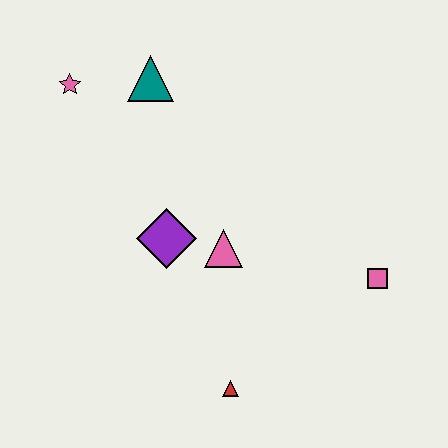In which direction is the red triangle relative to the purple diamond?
The red triangle is below the purple diamond.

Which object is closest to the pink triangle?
The purple diamond is closest to the pink triangle.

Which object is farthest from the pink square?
The pink star is farthest from the pink square.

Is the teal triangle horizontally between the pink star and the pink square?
Yes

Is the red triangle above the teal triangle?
No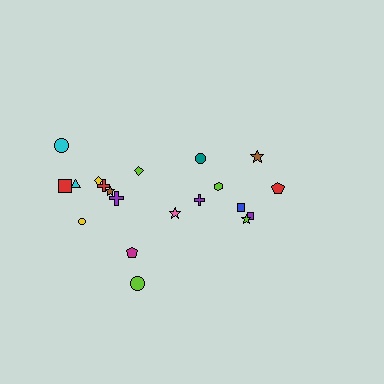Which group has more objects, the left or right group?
The left group.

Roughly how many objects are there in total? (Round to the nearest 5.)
Roughly 20 objects in total.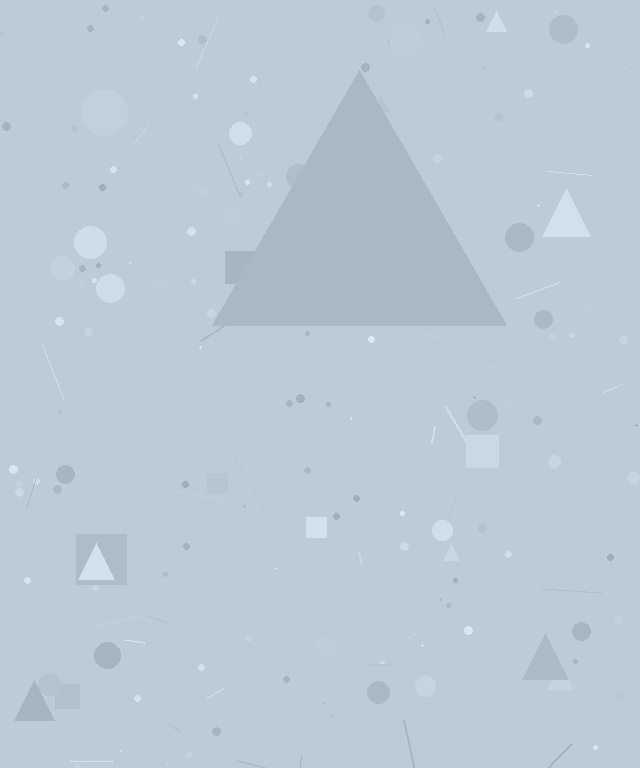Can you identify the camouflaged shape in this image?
The camouflaged shape is a triangle.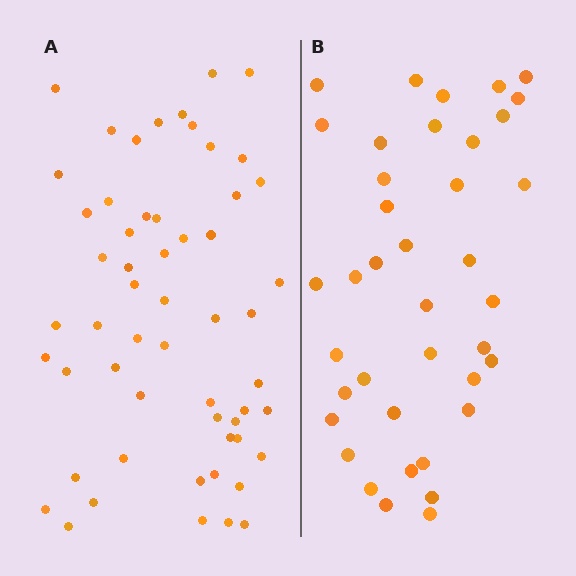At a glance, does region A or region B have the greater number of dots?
Region A (the left region) has more dots.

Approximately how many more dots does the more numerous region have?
Region A has approximately 15 more dots than region B.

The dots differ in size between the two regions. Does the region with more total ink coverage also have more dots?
No. Region B has more total ink coverage because its dots are larger, but region A actually contains more individual dots. Total area can be misleading — the number of items is what matters here.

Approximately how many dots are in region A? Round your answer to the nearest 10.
About 60 dots. (The exact count is 56, which rounds to 60.)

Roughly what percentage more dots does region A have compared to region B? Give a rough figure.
About 45% more.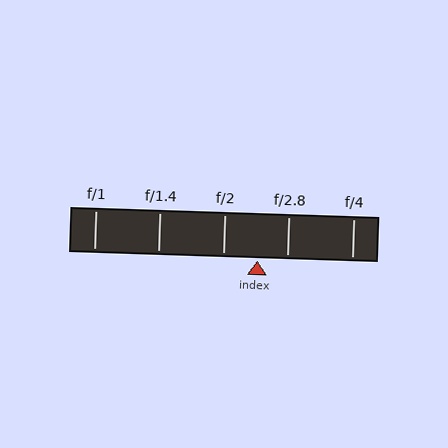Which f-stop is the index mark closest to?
The index mark is closest to f/2.8.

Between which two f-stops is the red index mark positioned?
The index mark is between f/2 and f/2.8.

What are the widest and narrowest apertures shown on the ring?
The widest aperture shown is f/1 and the narrowest is f/4.